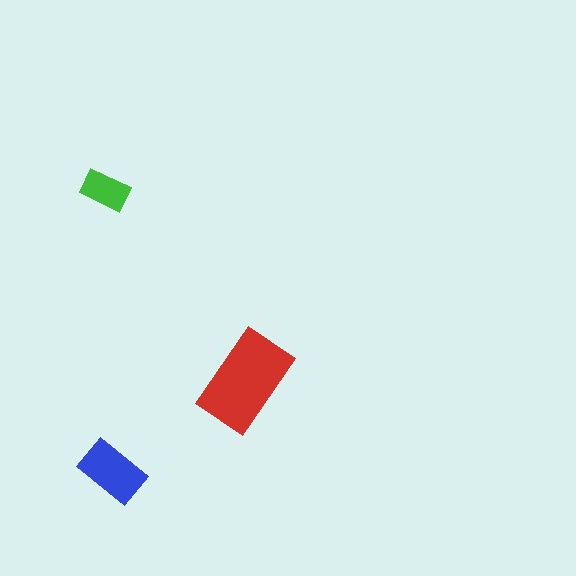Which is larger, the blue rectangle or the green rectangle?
The blue one.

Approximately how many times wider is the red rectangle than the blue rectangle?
About 1.5 times wider.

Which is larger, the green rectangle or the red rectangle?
The red one.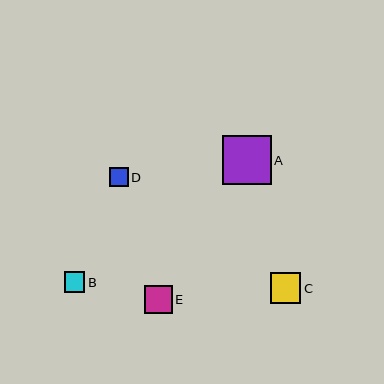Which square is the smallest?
Square D is the smallest with a size of approximately 19 pixels.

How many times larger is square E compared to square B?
Square E is approximately 1.4 times the size of square B.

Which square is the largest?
Square A is the largest with a size of approximately 49 pixels.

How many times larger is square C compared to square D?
Square C is approximately 1.6 times the size of square D.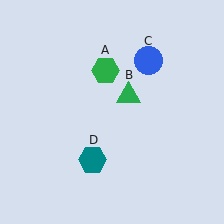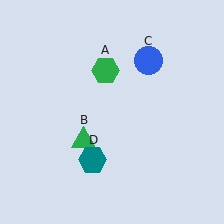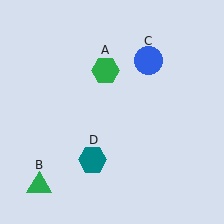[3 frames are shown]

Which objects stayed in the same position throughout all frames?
Green hexagon (object A) and blue circle (object C) and teal hexagon (object D) remained stationary.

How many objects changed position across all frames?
1 object changed position: green triangle (object B).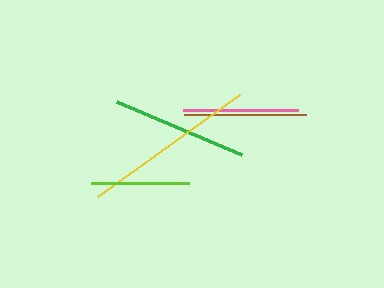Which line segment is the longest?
The yellow line is the longest at approximately 175 pixels.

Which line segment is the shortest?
The lime line is the shortest at approximately 98 pixels.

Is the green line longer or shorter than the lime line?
The green line is longer than the lime line.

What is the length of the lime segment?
The lime segment is approximately 98 pixels long.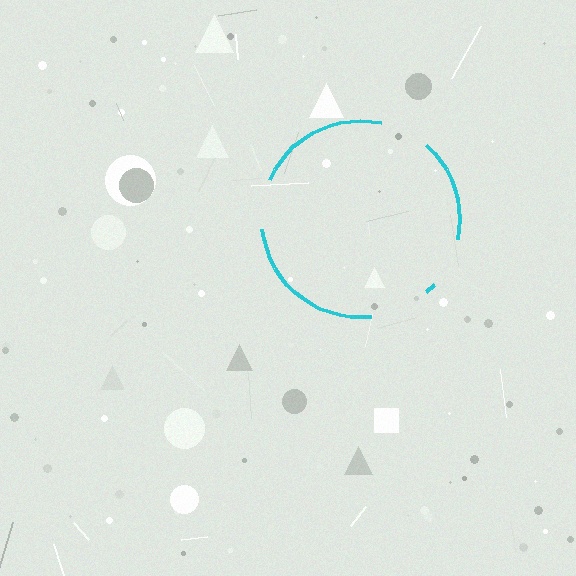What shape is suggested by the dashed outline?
The dashed outline suggests a circle.